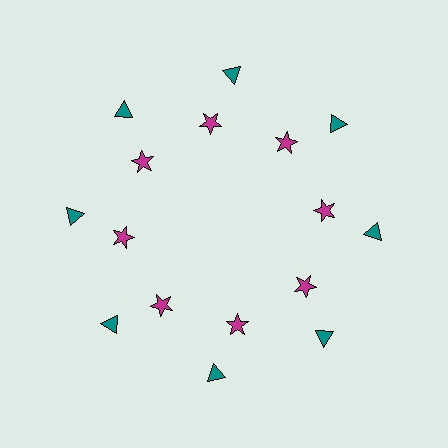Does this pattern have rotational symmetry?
Yes, this pattern has 8-fold rotational symmetry. It looks the same after rotating 45 degrees around the center.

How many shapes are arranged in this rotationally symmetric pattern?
There are 16 shapes, arranged in 8 groups of 2.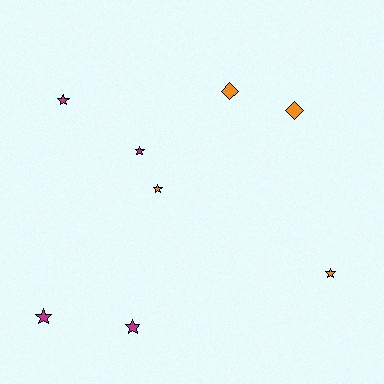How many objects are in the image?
There are 8 objects.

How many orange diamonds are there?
There are 2 orange diamonds.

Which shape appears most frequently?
Star, with 6 objects.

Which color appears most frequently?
Orange, with 4 objects.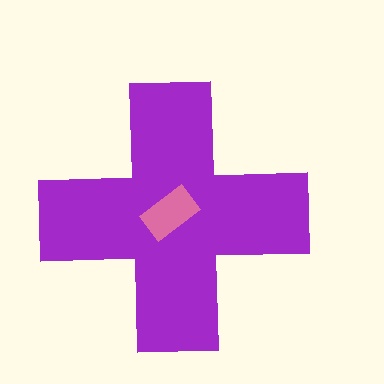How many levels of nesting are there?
2.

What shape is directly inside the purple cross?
The pink rectangle.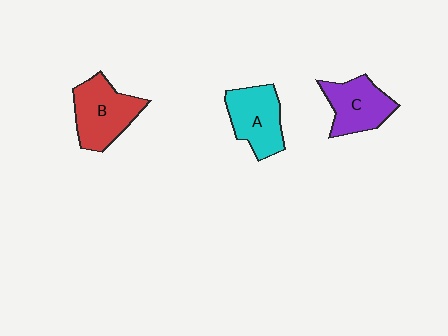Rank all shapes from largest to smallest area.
From largest to smallest: B (red), A (cyan), C (purple).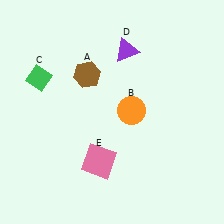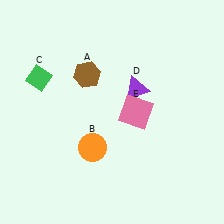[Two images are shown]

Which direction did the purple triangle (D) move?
The purple triangle (D) moved down.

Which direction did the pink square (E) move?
The pink square (E) moved up.